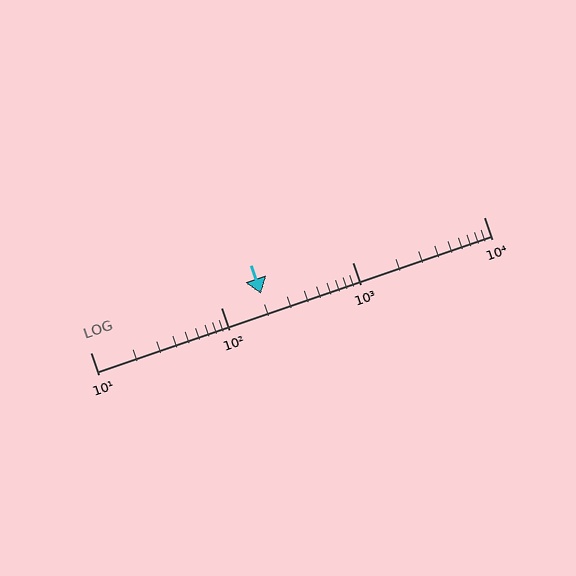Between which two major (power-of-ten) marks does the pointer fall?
The pointer is between 100 and 1000.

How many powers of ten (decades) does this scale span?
The scale spans 3 decades, from 10 to 10000.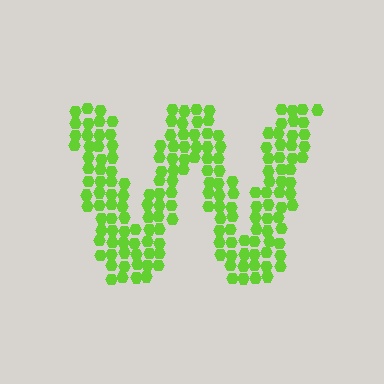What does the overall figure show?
The overall figure shows the letter W.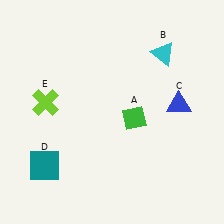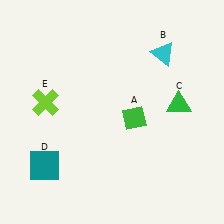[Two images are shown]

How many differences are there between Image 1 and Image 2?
There is 1 difference between the two images.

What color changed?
The triangle (C) changed from blue in Image 1 to green in Image 2.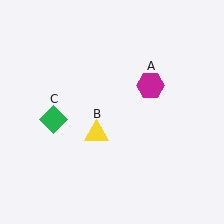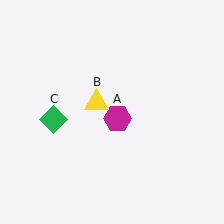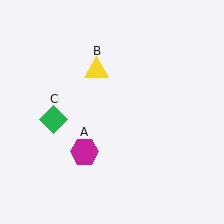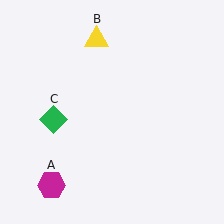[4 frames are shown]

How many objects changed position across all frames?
2 objects changed position: magenta hexagon (object A), yellow triangle (object B).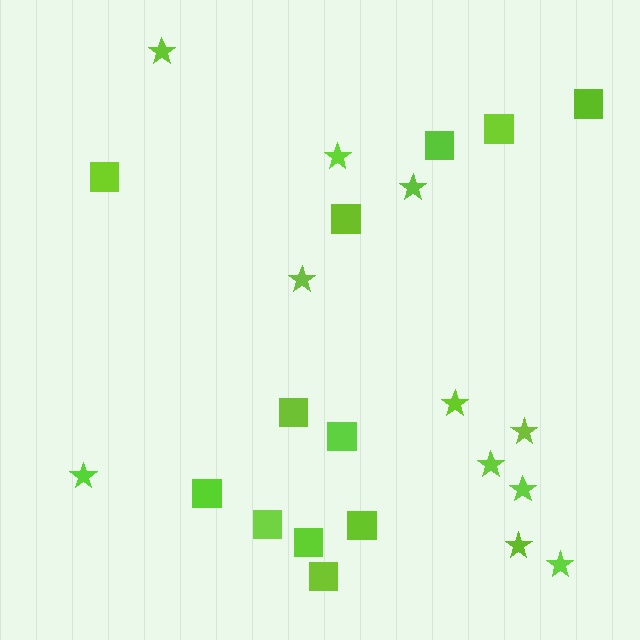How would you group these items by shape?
There are 2 groups: one group of squares (12) and one group of stars (11).